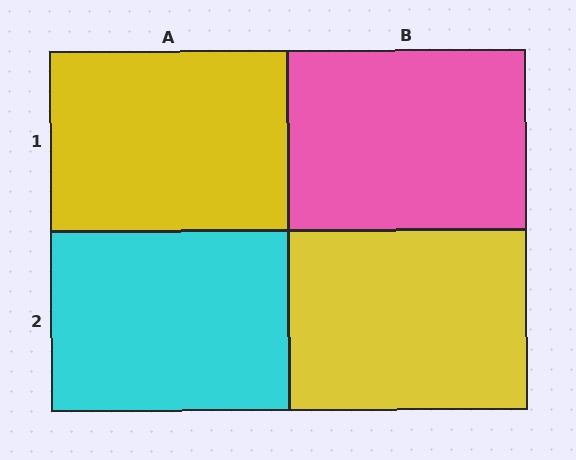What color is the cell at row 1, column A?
Yellow.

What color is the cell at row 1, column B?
Pink.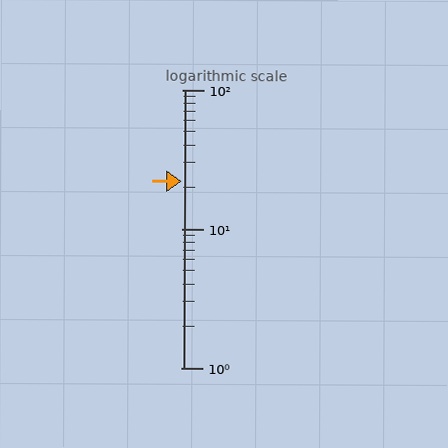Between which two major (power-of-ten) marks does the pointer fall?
The pointer is between 10 and 100.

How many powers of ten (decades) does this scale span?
The scale spans 2 decades, from 1 to 100.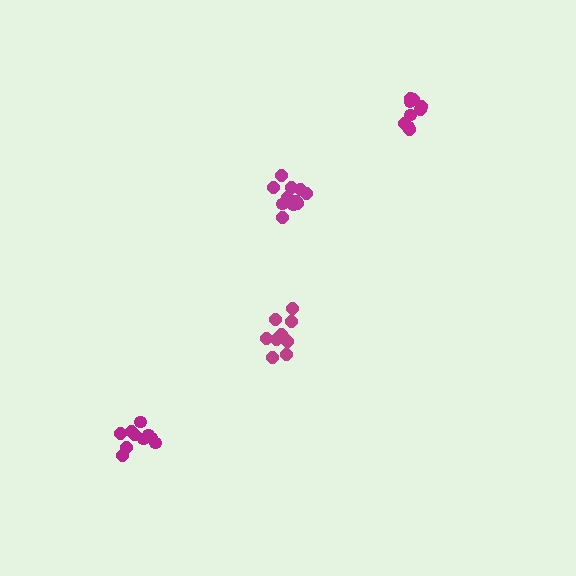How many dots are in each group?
Group 1: 10 dots, Group 2: 10 dots, Group 3: 9 dots, Group 4: 13 dots (42 total).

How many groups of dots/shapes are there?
There are 4 groups.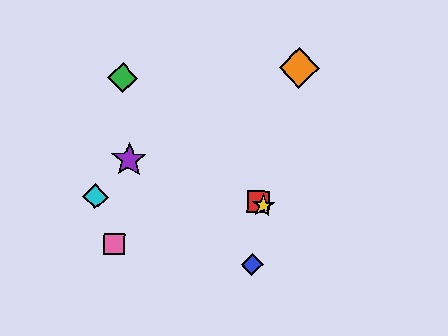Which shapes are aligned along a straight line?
The red square, the green diamond, the yellow star are aligned along a straight line.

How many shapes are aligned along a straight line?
3 shapes (the red square, the green diamond, the yellow star) are aligned along a straight line.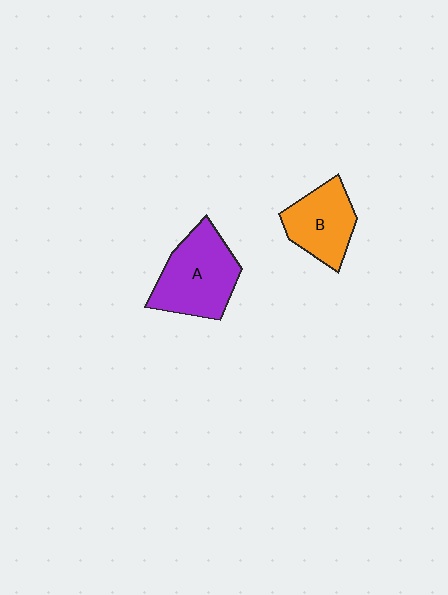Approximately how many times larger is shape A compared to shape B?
Approximately 1.3 times.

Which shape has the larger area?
Shape A (purple).